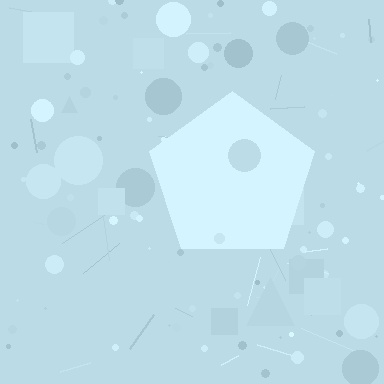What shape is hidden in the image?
A pentagon is hidden in the image.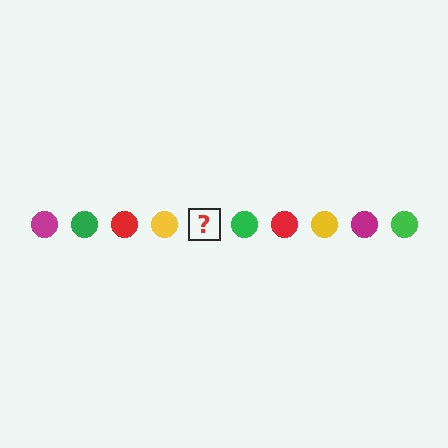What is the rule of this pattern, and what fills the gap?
The rule is that the pattern cycles through magenta, green, red, yellow circles. The gap should be filled with a magenta circle.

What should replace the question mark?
The question mark should be replaced with a magenta circle.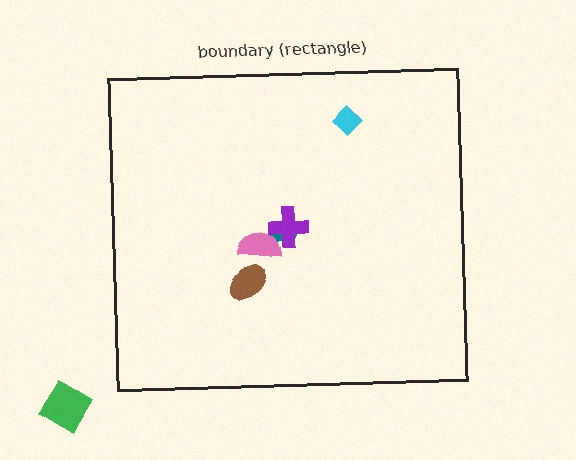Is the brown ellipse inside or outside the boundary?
Inside.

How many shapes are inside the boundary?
5 inside, 1 outside.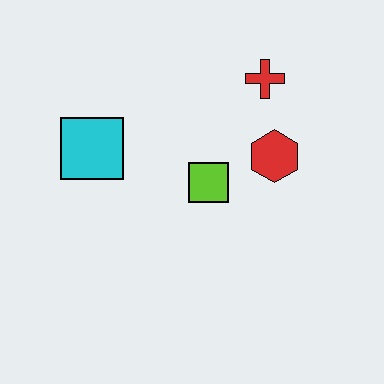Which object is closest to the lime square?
The red hexagon is closest to the lime square.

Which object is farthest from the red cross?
The cyan square is farthest from the red cross.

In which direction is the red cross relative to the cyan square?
The red cross is to the right of the cyan square.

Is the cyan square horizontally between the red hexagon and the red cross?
No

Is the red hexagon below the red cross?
Yes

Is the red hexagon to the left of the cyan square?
No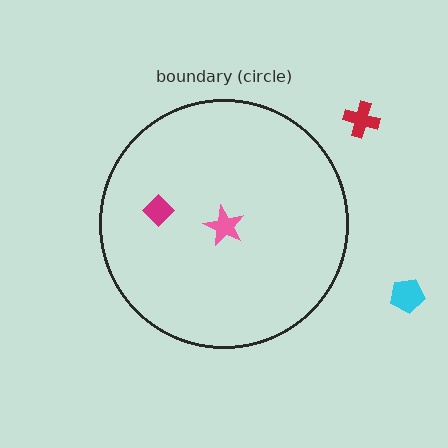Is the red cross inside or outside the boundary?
Outside.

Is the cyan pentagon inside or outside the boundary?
Outside.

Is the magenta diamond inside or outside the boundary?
Inside.